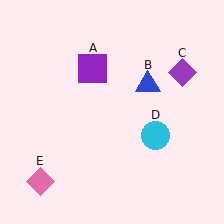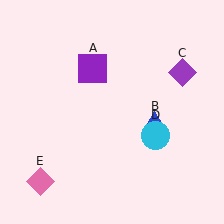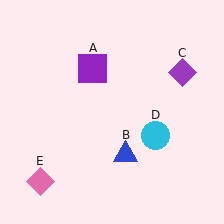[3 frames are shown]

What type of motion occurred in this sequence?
The blue triangle (object B) rotated clockwise around the center of the scene.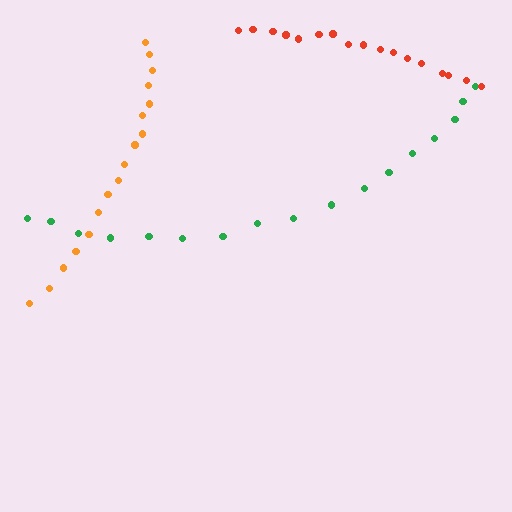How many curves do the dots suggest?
There are 3 distinct paths.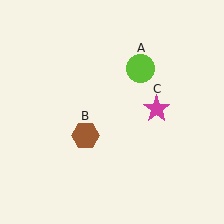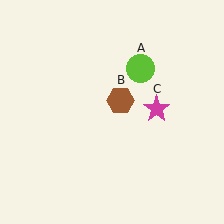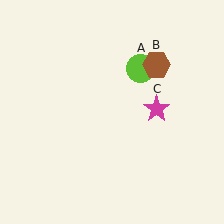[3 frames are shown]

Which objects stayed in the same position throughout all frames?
Lime circle (object A) and magenta star (object C) remained stationary.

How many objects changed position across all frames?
1 object changed position: brown hexagon (object B).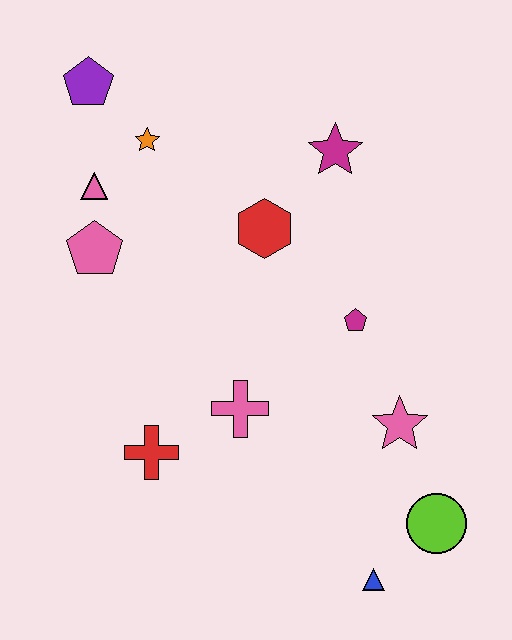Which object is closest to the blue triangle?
The lime circle is closest to the blue triangle.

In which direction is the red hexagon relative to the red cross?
The red hexagon is above the red cross.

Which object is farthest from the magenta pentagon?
The purple pentagon is farthest from the magenta pentagon.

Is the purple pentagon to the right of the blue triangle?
No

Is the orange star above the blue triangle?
Yes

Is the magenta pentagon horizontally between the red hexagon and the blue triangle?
Yes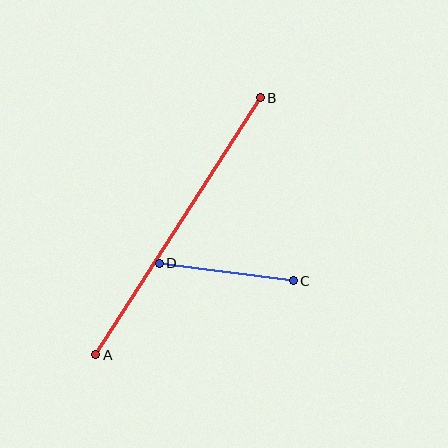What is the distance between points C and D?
The distance is approximately 135 pixels.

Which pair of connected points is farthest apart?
Points A and B are farthest apart.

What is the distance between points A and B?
The distance is approximately 305 pixels.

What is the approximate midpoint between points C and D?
The midpoint is at approximately (226, 272) pixels.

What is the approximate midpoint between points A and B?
The midpoint is at approximately (178, 226) pixels.